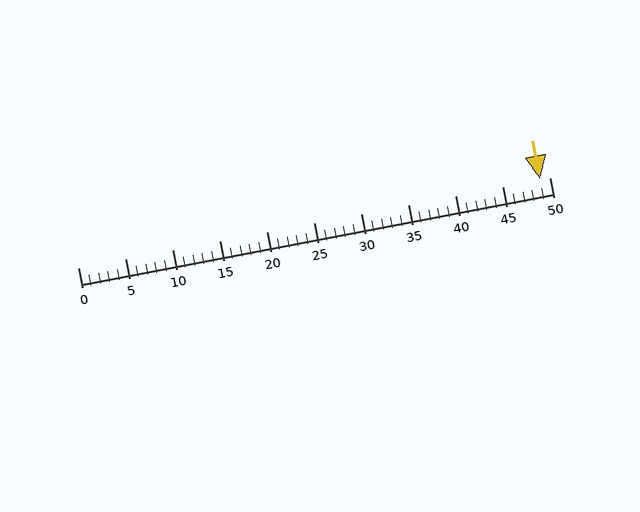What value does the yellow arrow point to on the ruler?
The yellow arrow points to approximately 49.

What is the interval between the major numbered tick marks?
The major tick marks are spaced 5 units apart.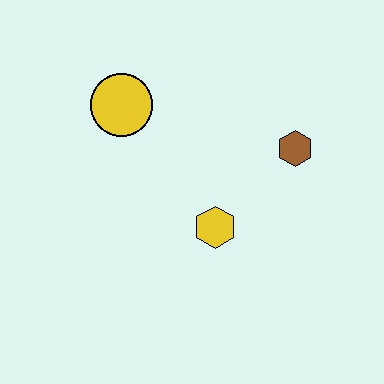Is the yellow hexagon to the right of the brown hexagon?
No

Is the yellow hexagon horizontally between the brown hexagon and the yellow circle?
Yes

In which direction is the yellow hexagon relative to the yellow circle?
The yellow hexagon is below the yellow circle.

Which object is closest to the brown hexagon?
The yellow hexagon is closest to the brown hexagon.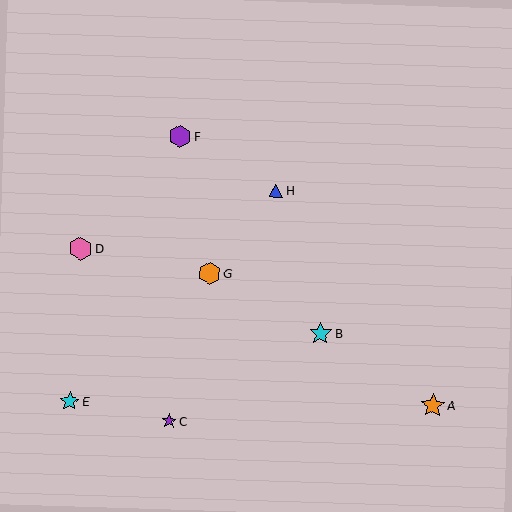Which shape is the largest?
The orange star (labeled A) is the largest.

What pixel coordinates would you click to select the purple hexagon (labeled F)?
Click at (180, 136) to select the purple hexagon F.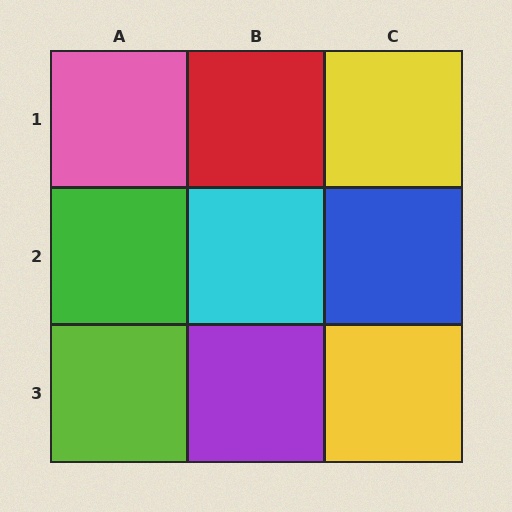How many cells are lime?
1 cell is lime.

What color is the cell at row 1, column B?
Red.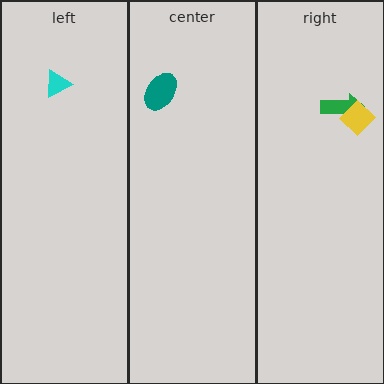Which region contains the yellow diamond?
The right region.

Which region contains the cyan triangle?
The left region.